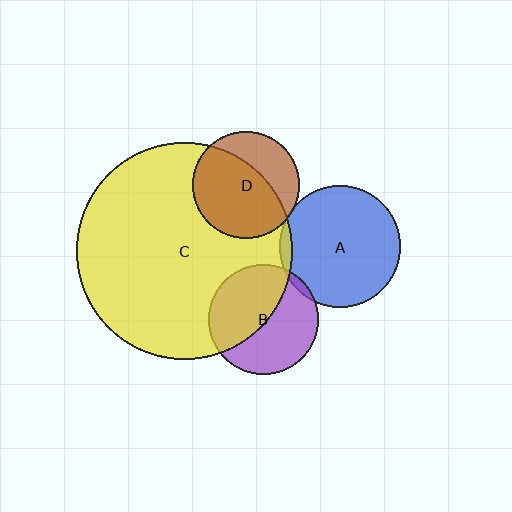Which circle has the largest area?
Circle C (yellow).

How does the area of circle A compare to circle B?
Approximately 1.2 times.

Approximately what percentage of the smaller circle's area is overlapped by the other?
Approximately 5%.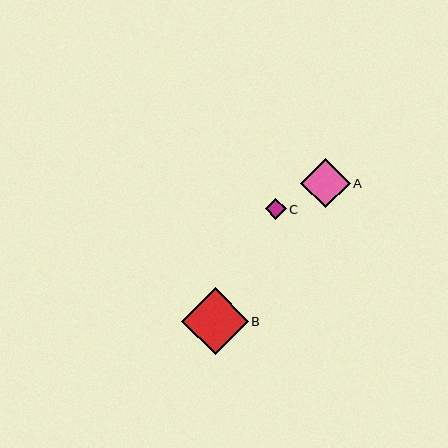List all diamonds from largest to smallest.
From largest to smallest: B, A, C.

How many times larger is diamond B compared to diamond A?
Diamond B is approximately 1.3 times the size of diamond A.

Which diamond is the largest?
Diamond B is the largest with a size of approximately 67 pixels.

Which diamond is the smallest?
Diamond C is the smallest with a size of approximately 20 pixels.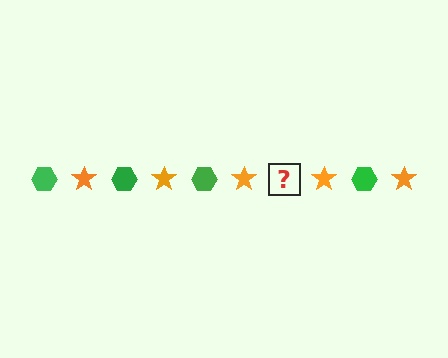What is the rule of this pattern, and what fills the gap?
The rule is that the pattern alternates between green hexagon and orange star. The gap should be filled with a green hexagon.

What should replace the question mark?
The question mark should be replaced with a green hexagon.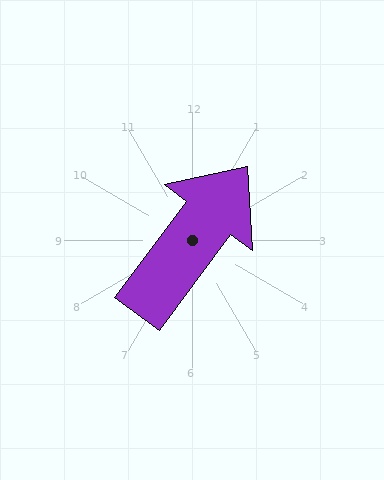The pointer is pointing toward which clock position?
Roughly 1 o'clock.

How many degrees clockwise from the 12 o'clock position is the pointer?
Approximately 37 degrees.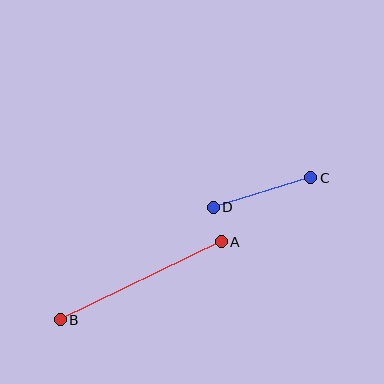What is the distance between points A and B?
The distance is approximately 179 pixels.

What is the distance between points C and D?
The distance is approximately 102 pixels.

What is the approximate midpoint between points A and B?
The midpoint is at approximately (141, 281) pixels.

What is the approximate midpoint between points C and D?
The midpoint is at approximately (262, 193) pixels.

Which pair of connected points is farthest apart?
Points A and B are farthest apart.